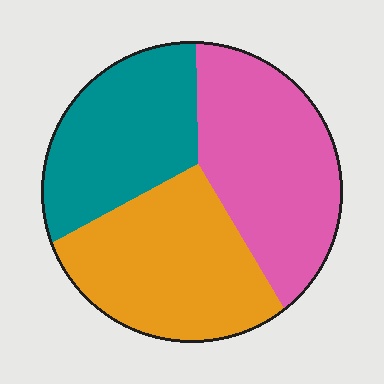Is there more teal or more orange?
Orange.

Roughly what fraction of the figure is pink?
Pink covers 36% of the figure.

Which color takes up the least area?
Teal, at roughly 30%.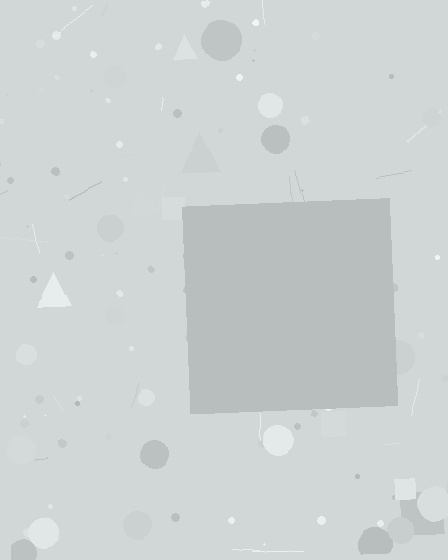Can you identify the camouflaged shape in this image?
The camouflaged shape is a square.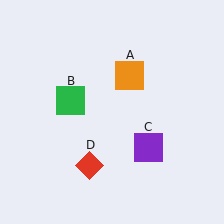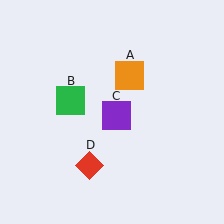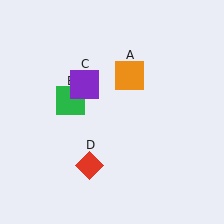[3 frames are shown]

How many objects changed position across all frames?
1 object changed position: purple square (object C).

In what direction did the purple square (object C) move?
The purple square (object C) moved up and to the left.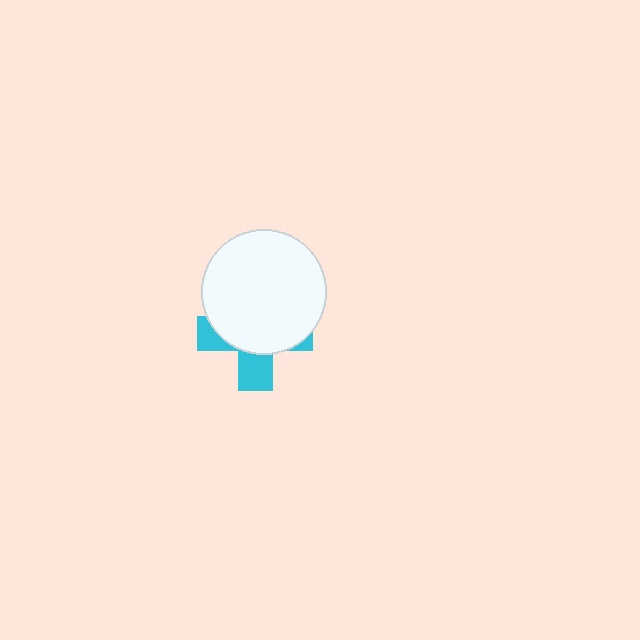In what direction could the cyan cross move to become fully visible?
The cyan cross could move down. That would shift it out from behind the white circle entirely.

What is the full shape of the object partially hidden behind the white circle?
The partially hidden object is a cyan cross.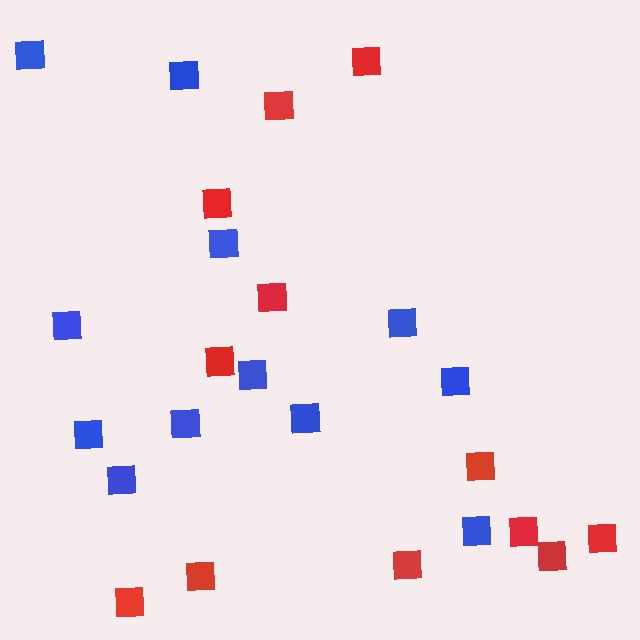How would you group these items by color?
There are 2 groups: one group of blue squares (12) and one group of red squares (12).